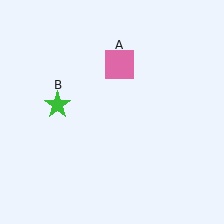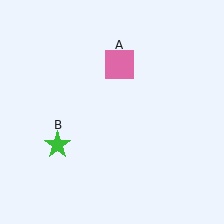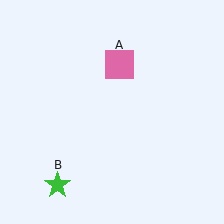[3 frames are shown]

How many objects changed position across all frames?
1 object changed position: green star (object B).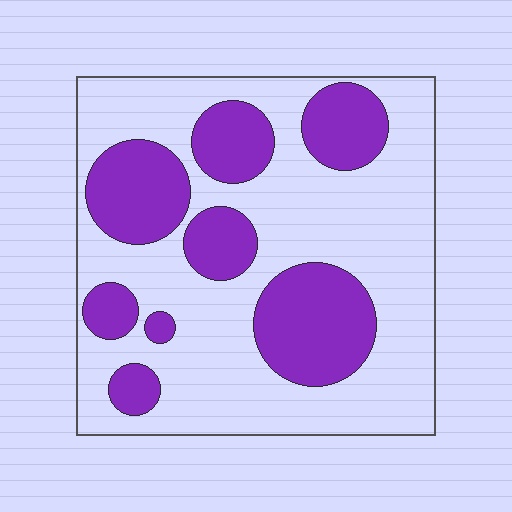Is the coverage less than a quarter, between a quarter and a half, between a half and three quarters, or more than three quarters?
Between a quarter and a half.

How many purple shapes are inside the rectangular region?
8.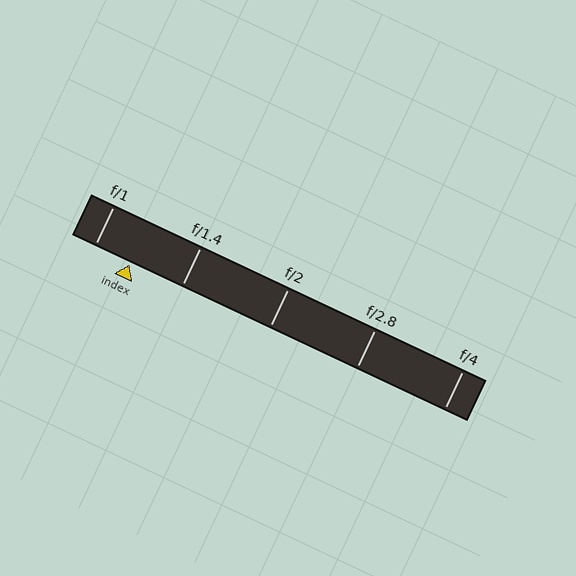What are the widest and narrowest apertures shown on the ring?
The widest aperture shown is f/1 and the narrowest is f/4.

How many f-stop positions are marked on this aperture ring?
There are 5 f-stop positions marked.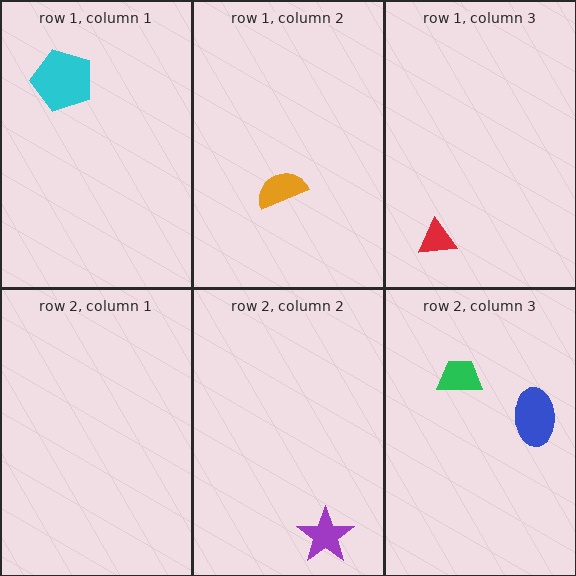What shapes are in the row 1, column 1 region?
The cyan pentagon.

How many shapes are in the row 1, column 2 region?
1.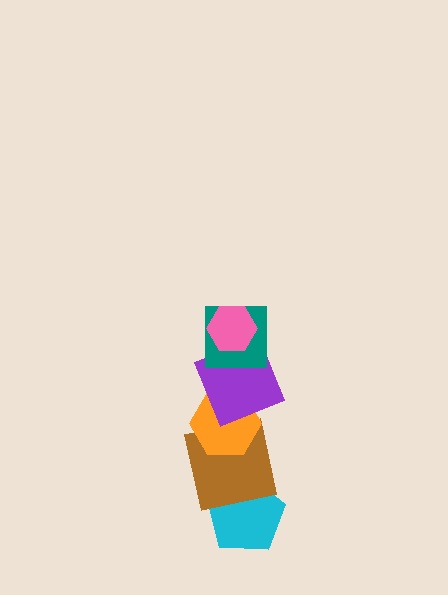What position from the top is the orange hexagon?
The orange hexagon is 4th from the top.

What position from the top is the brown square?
The brown square is 5th from the top.